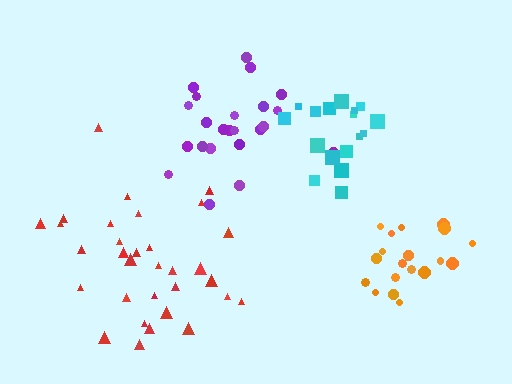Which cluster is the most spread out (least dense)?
Red.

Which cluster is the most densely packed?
Orange.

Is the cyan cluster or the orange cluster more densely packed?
Orange.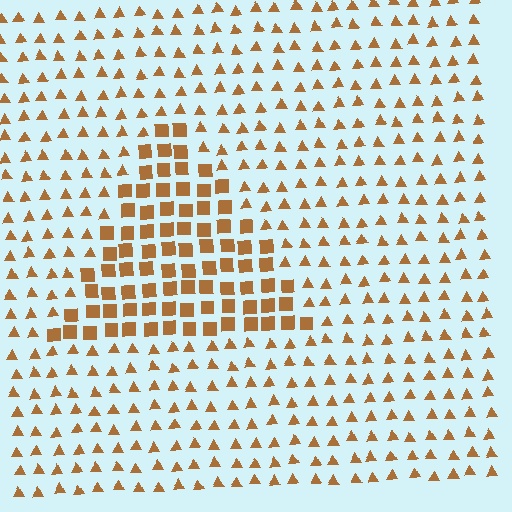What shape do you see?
I see a triangle.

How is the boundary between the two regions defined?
The boundary is defined by a change in element shape: squares inside vs. triangles outside. All elements share the same color and spacing.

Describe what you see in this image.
The image is filled with small brown elements arranged in a uniform grid. A triangle-shaped region contains squares, while the surrounding area contains triangles. The boundary is defined purely by the change in element shape.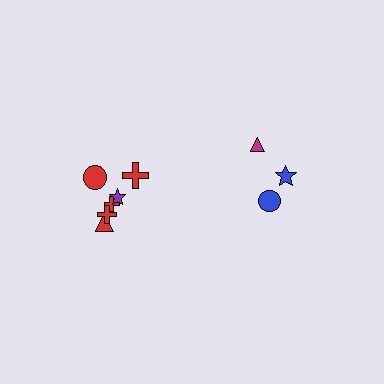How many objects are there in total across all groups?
There are 9 objects.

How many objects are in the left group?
There are 6 objects.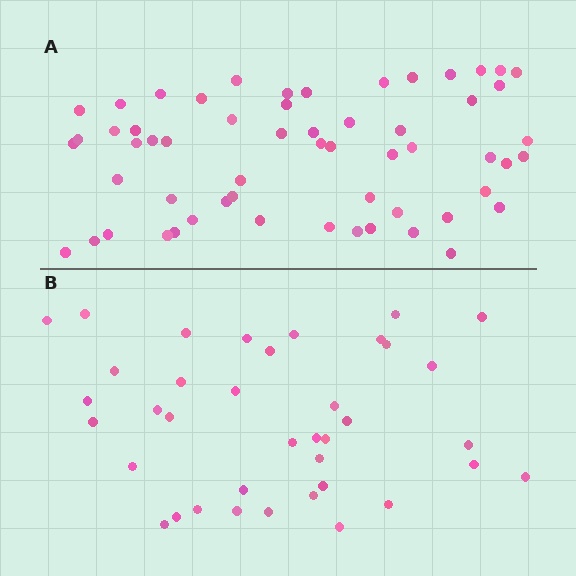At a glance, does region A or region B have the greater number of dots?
Region A (the top region) has more dots.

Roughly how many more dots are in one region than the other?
Region A has approximately 20 more dots than region B.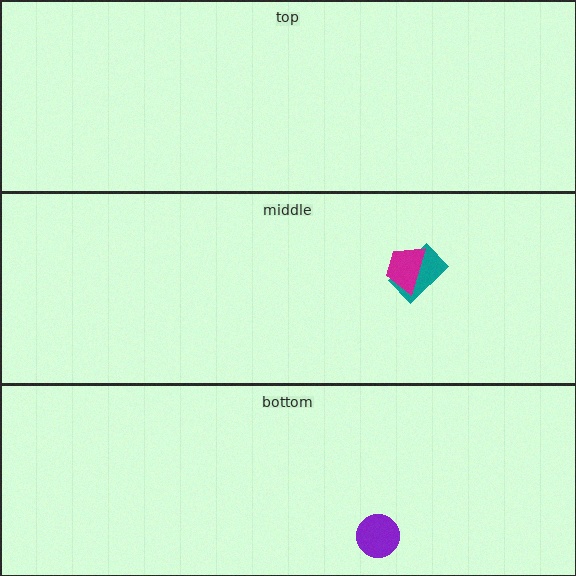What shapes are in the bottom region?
The purple circle.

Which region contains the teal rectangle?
The middle region.